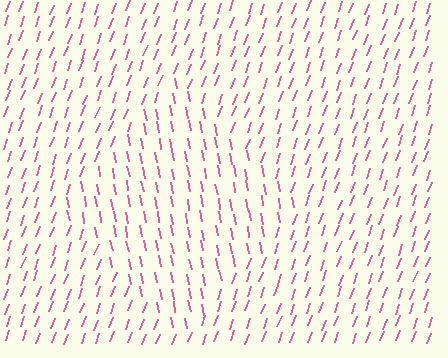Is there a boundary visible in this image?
Yes, there is a texture boundary formed by a change in line orientation.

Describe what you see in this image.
The image is filled with small pink line segments. A diamond region in the image has lines oriented differently from the surrounding lines, creating a visible texture boundary.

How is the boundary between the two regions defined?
The boundary is defined purely by a change in line orientation (approximately 31 degrees difference). All lines are the same color and thickness.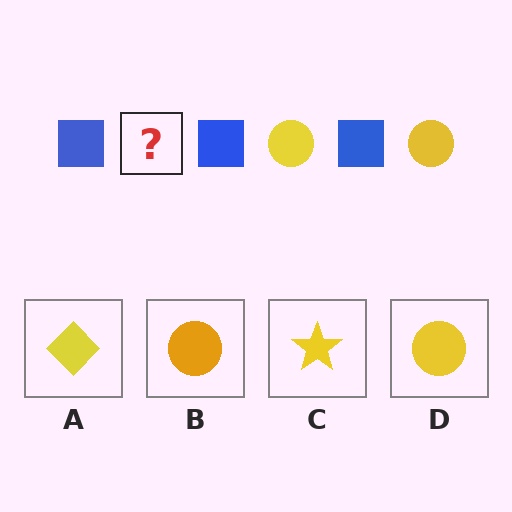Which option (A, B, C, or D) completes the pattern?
D.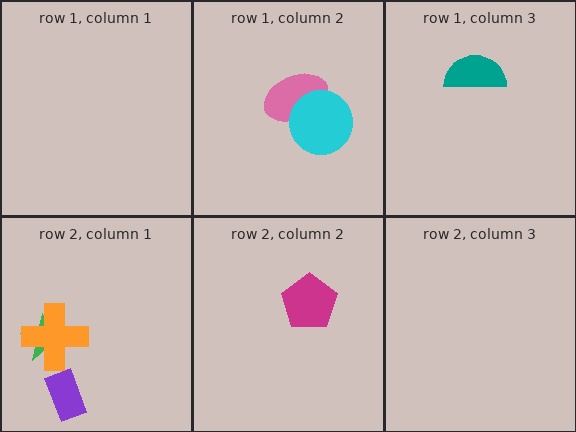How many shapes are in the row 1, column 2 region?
2.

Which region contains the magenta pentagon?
The row 2, column 2 region.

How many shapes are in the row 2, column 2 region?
1.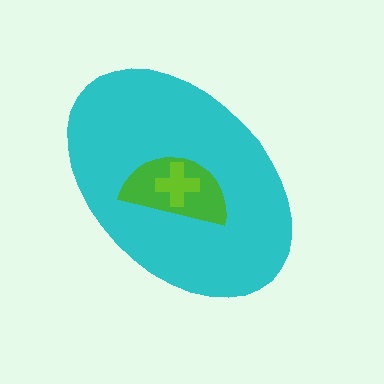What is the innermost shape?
The lime cross.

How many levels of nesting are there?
3.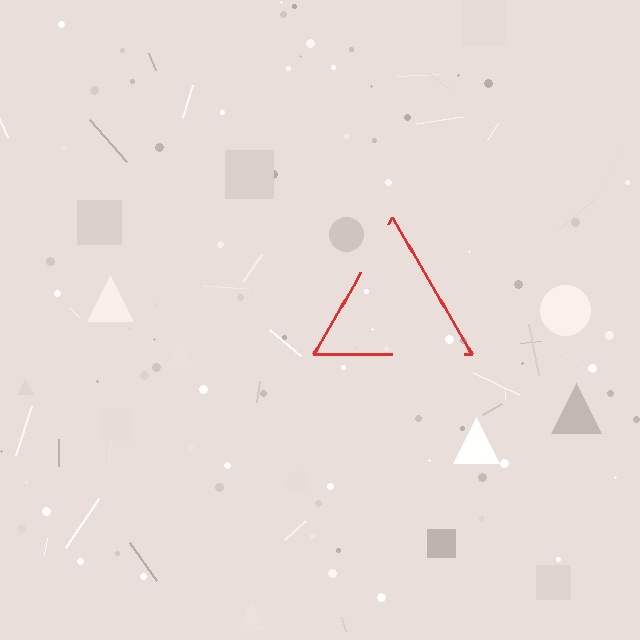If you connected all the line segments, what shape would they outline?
They would outline a triangle.